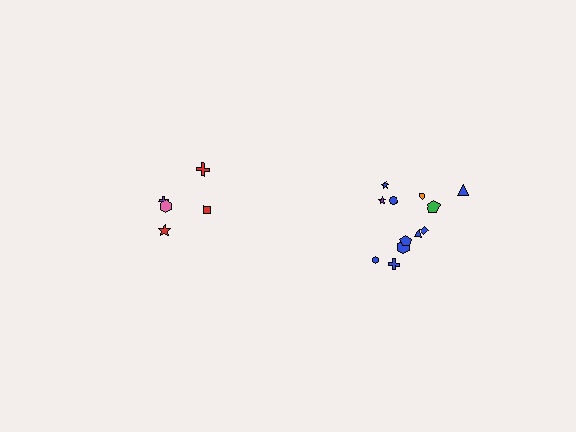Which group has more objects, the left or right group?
The right group.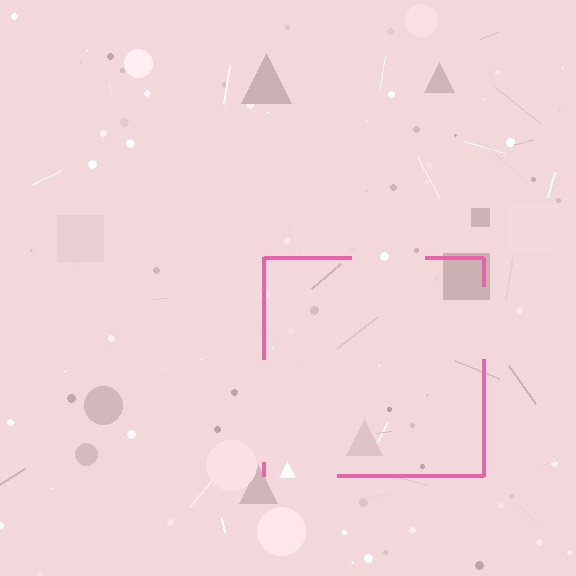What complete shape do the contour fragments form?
The contour fragments form a square.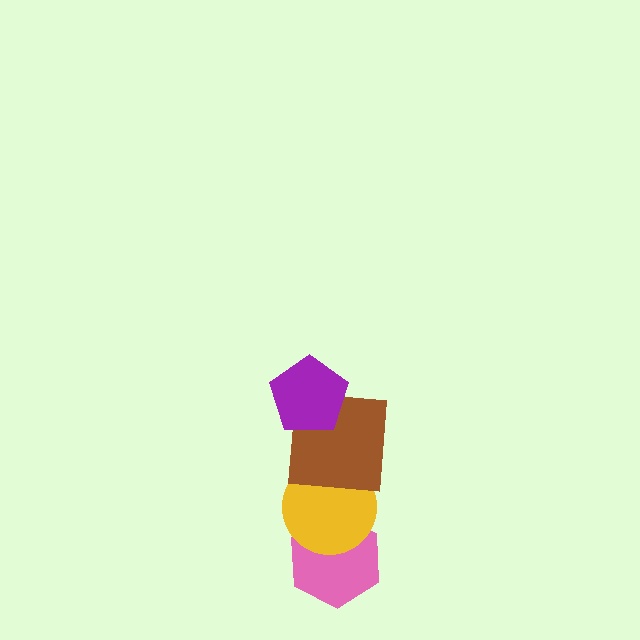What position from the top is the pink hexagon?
The pink hexagon is 4th from the top.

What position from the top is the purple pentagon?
The purple pentagon is 1st from the top.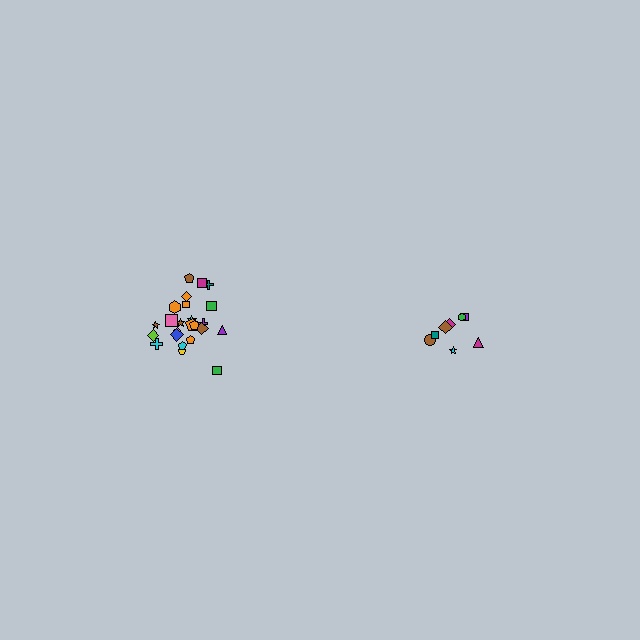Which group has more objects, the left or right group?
The left group.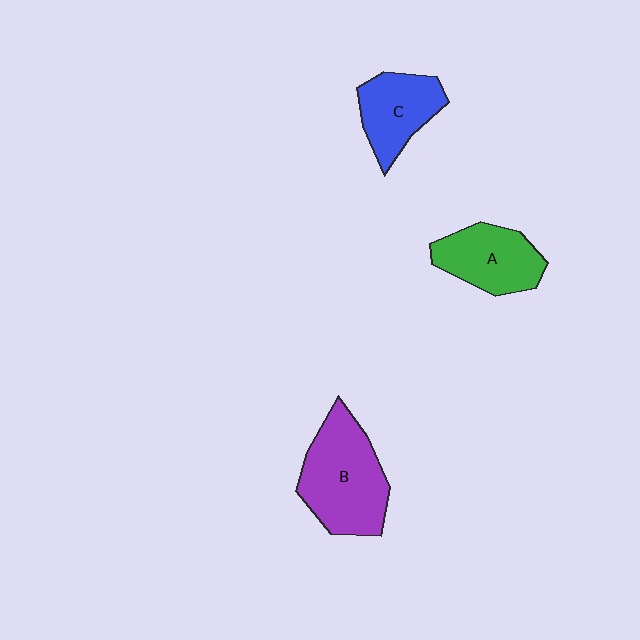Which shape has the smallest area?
Shape C (blue).